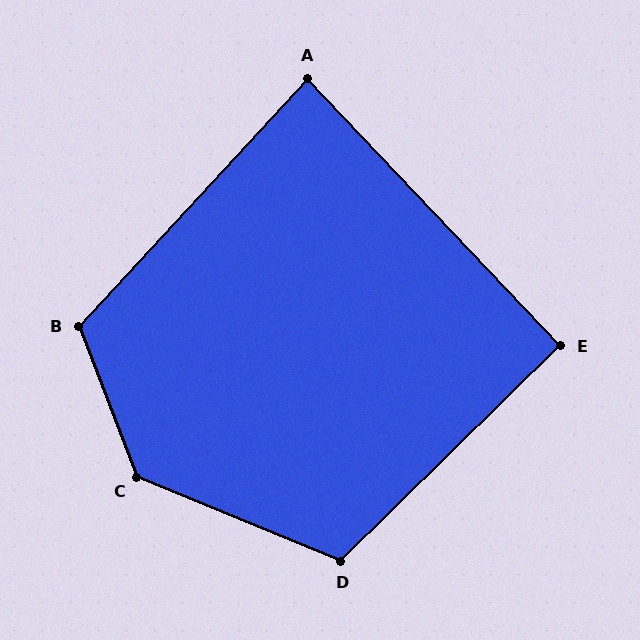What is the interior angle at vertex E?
Approximately 91 degrees (approximately right).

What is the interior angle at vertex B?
Approximately 116 degrees (obtuse).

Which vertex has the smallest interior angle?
A, at approximately 86 degrees.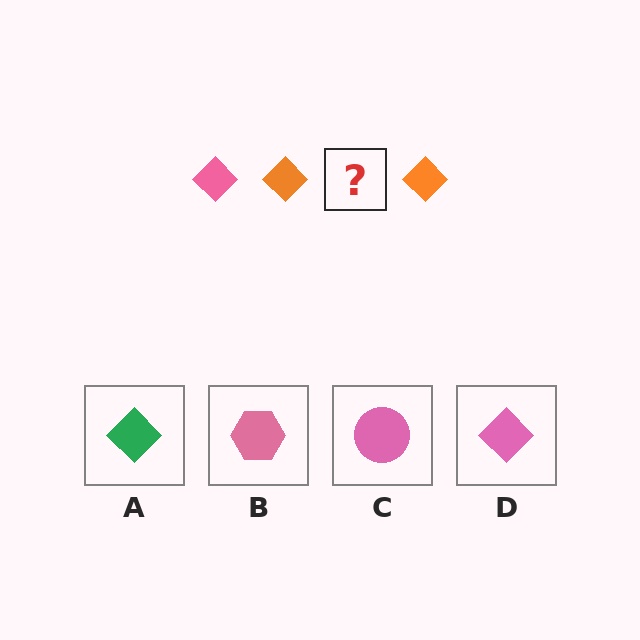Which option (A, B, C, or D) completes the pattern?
D.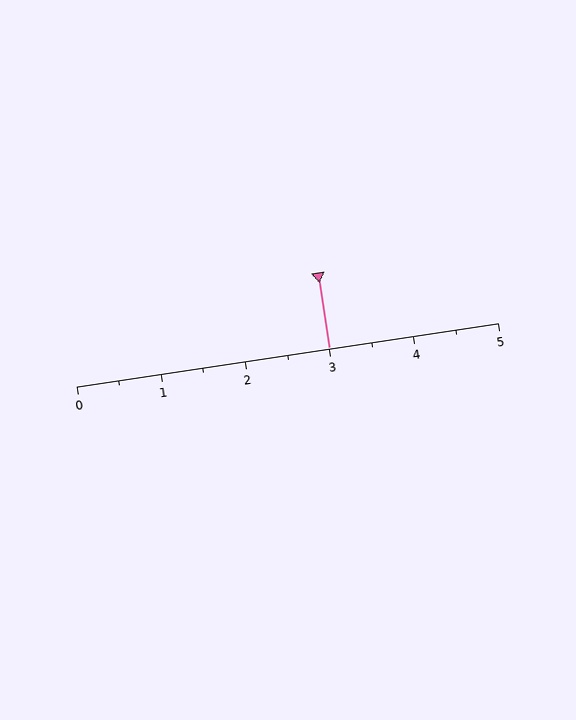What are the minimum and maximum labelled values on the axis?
The axis runs from 0 to 5.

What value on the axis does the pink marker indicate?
The marker indicates approximately 3.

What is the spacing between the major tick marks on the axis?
The major ticks are spaced 1 apart.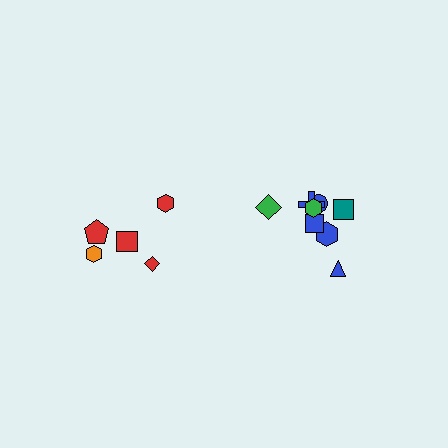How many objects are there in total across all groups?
There are 13 objects.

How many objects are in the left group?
There are 5 objects.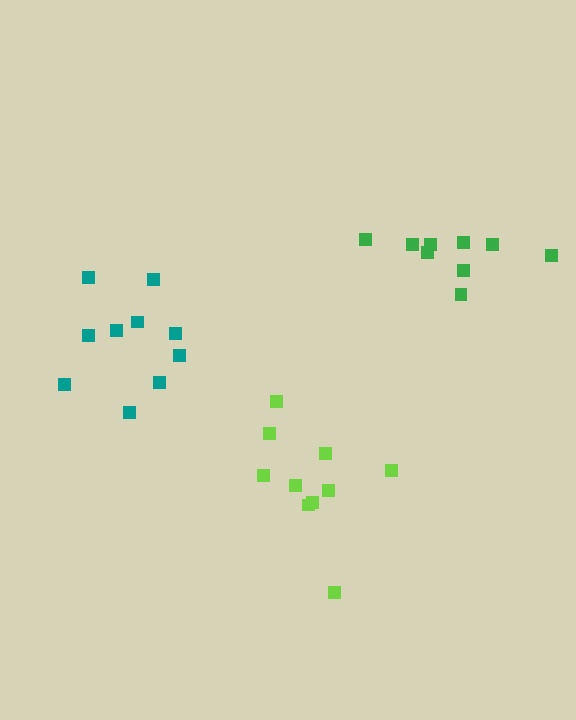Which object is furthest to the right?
The green cluster is rightmost.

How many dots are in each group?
Group 1: 10 dots, Group 2: 10 dots, Group 3: 9 dots (29 total).